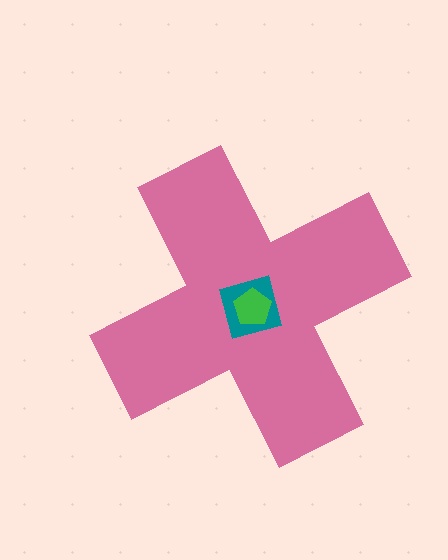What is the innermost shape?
The green pentagon.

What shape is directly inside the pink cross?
The teal square.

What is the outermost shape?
The pink cross.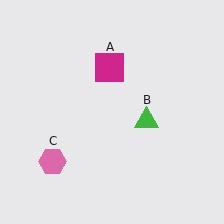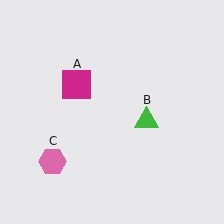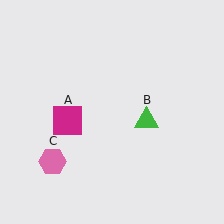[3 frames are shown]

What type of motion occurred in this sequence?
The magenta square (object A) rotated counterclockwise around the center of the scene.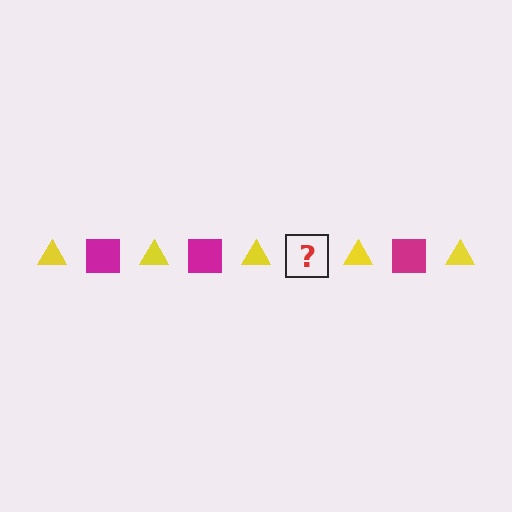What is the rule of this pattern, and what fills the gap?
The rule is that the pattern alternates between yellow triangle and magenta square. The gap should be filled with a magenta square.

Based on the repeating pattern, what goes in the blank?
The blank should be a magenta square.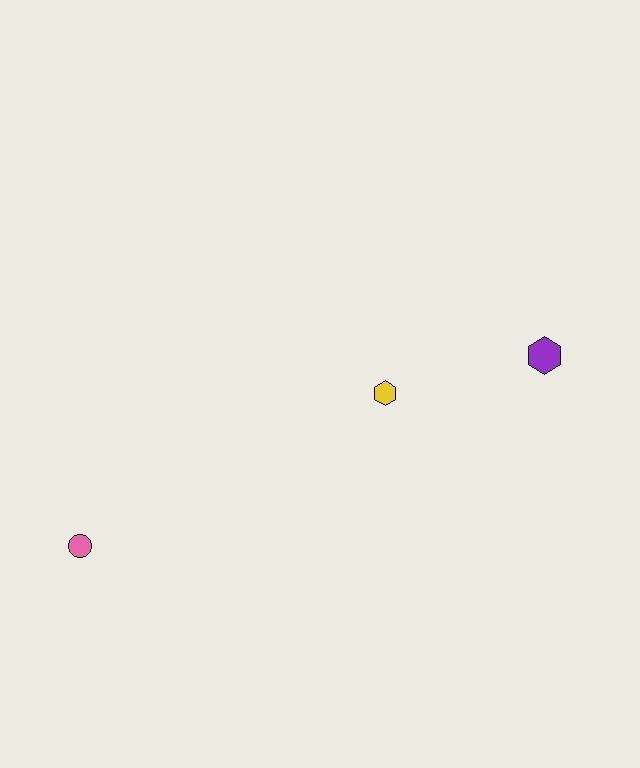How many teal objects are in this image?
There are no teal objects.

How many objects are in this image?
There are 3 objects.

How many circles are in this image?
There is 1 circle.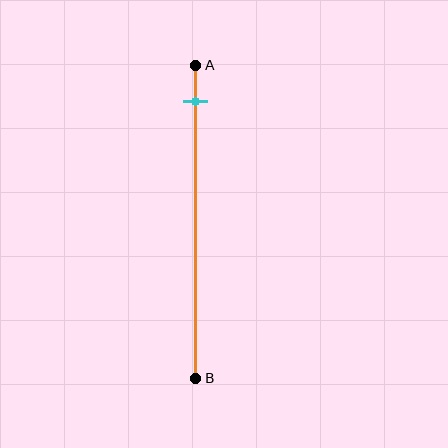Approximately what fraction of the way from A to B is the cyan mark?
The cyan mark is approximately 10% of the way from A to B.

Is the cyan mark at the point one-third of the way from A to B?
No, the mark is at about 10% from A, not at the 33% one-third point.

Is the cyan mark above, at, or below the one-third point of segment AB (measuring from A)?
The cyan mark is above the one-third point of segment AB.